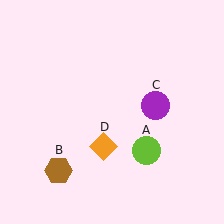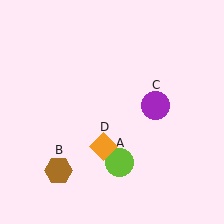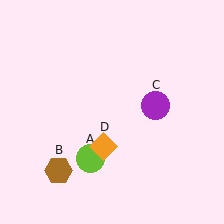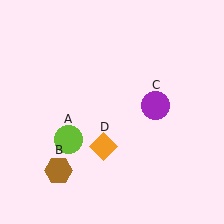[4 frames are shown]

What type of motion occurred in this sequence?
The lime circle (object A) rotated clockwise around the center of the scene.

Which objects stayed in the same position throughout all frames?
Brown hexagon (object B) and purple circle (object C) and orange diamond (object D) remained stationary.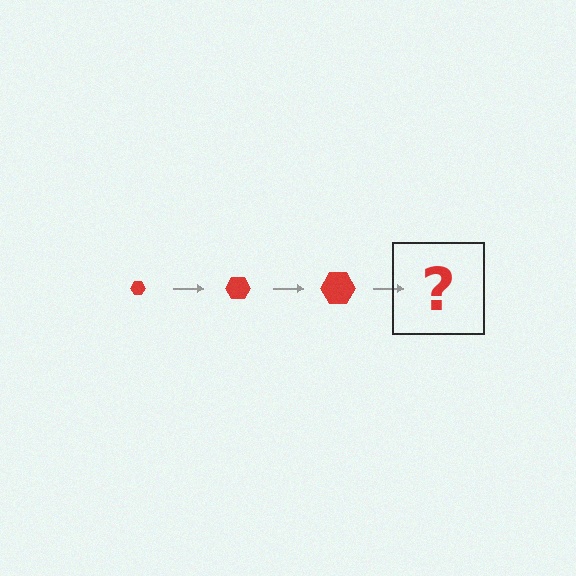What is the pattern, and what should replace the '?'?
The pattern is that the hexagon gets progressively larger each step. The '?' should be a red hexagon, larger than the previous one.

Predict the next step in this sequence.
The next step is a red hexagon, larger than the previous one.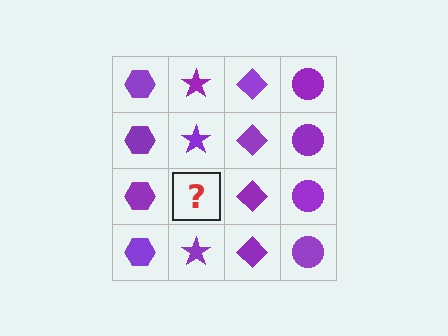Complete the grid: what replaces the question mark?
The question mark should be replaced with a purple star.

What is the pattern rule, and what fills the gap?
The rule is that each column has a consistent shape. The gap should be filled with a purple star.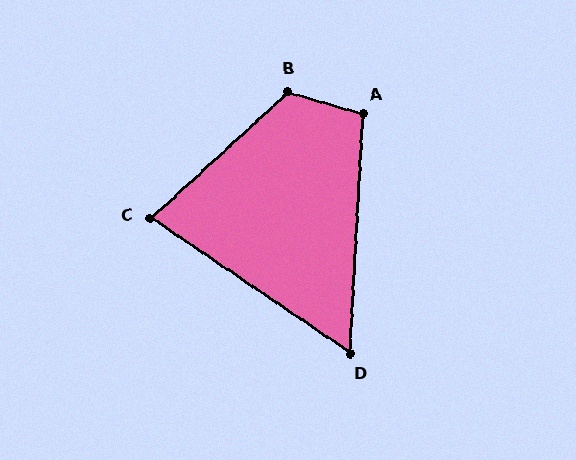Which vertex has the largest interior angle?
B, at approximately 121 degrees.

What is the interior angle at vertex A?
Approximately 103 degrees (obtuse).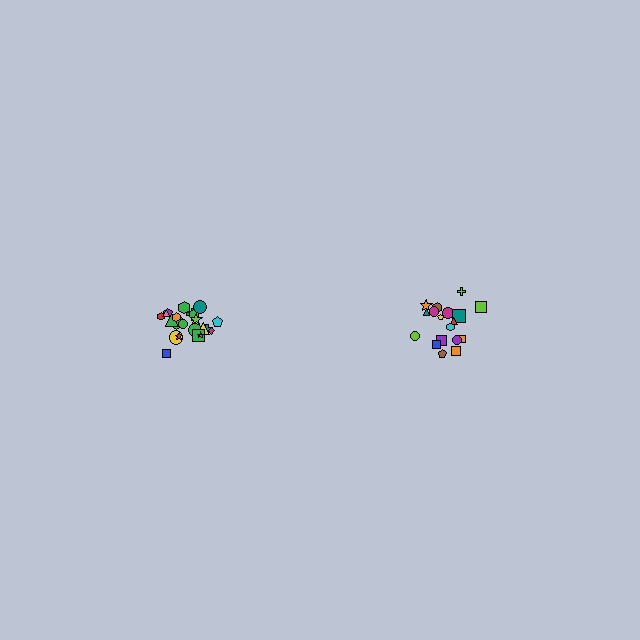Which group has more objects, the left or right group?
The left group.